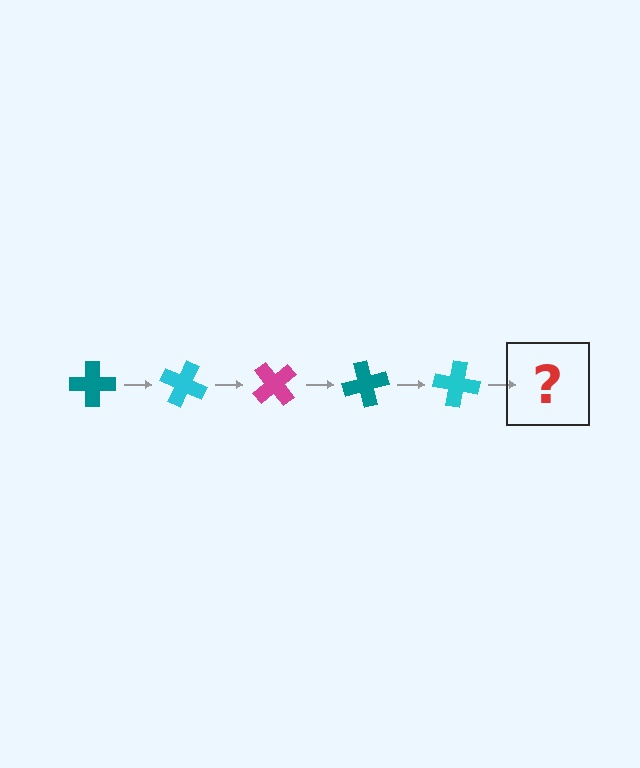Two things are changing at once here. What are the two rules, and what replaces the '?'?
The two rules are that it rotates 25 degrees each step and the color cycles through teal, cyan, and magenta. The '?' should be a magenta cross, rotated 125 degrees from the start.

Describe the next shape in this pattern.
It should be a magenta cross, rotated 125 degrees from the start.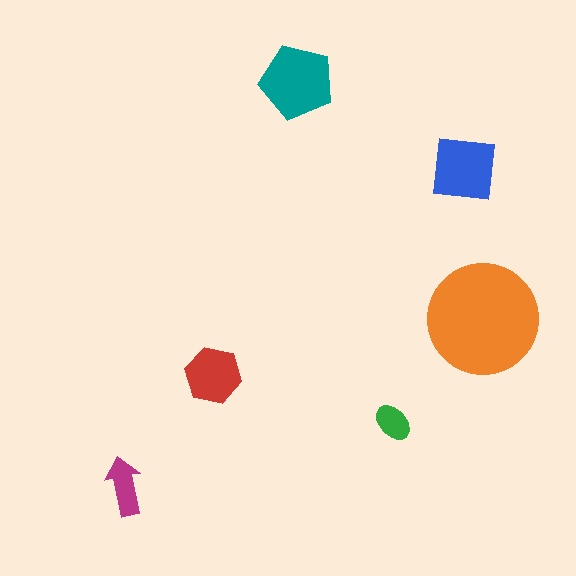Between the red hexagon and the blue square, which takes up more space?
The blue square.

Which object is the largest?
The orange circle.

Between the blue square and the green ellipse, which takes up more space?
The blue square.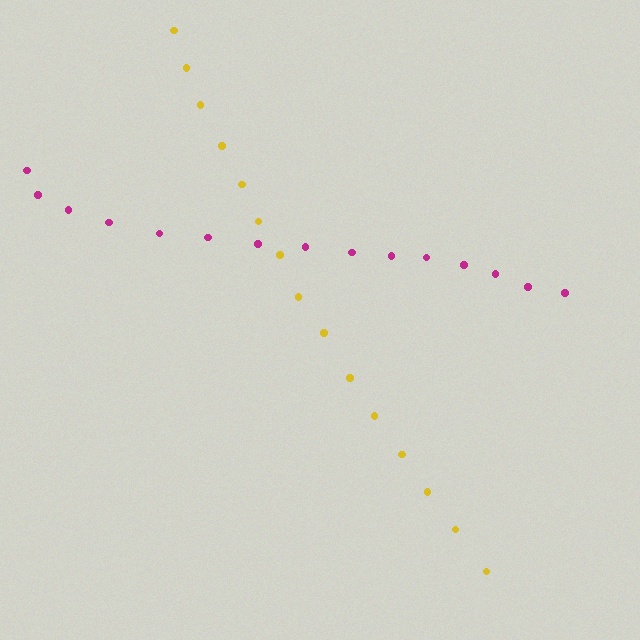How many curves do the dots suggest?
There are 2 distinct paths.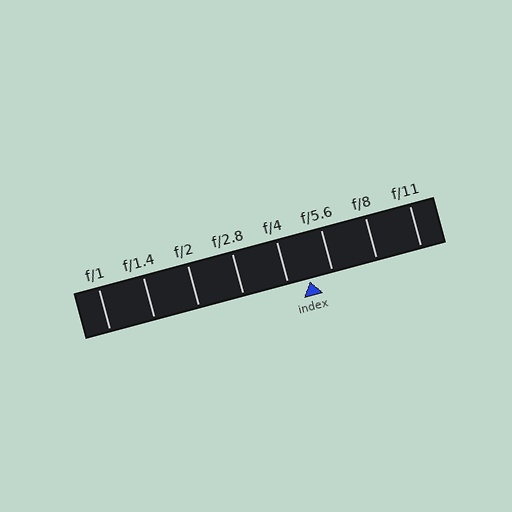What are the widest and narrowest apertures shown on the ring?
The widest aperture shown is f/1 and the narrowest is f/11.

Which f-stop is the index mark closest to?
The index mark is closest to f/4.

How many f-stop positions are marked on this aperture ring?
There are 8 f-stop positions marked.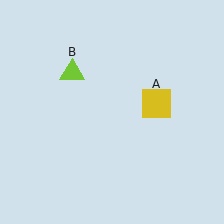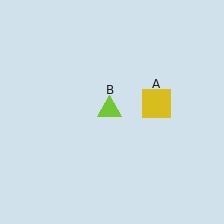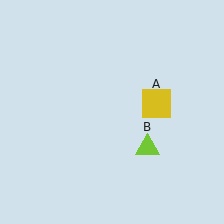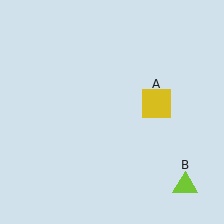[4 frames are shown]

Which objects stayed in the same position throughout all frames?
Yellow square (object A) remained stationary.